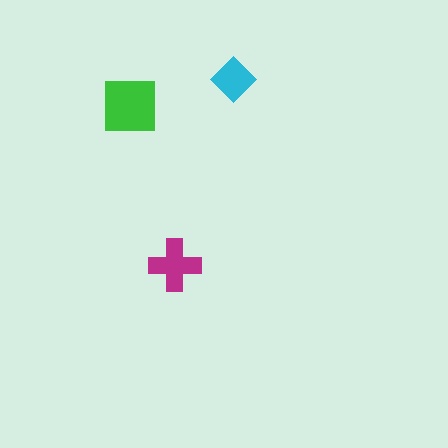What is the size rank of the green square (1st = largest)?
1st.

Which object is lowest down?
The magenta cross is bottommost.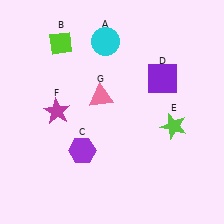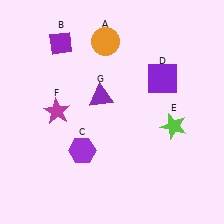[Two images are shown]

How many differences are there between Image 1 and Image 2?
There are 3 differences between the two images.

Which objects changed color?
A changed from cyan to orange. B changed from lime to purple. G changed from pink to purple.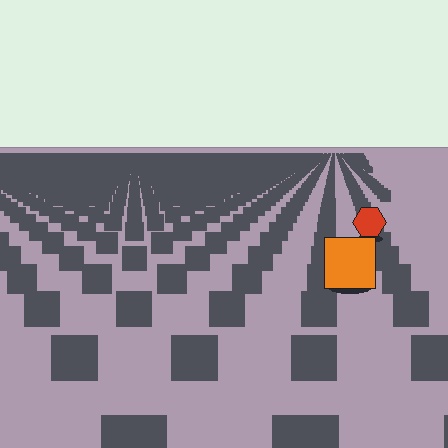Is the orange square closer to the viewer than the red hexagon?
Yes. The orange square is closer — you can tell from the texture gradient: the ground texture is coarser near it.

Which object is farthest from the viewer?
The red hexagon is farthest from the viewer. It appears smaller and the ground texture around it is denser.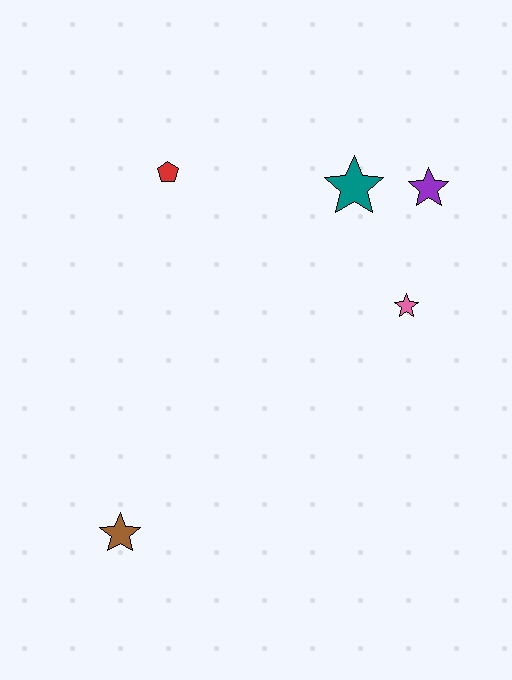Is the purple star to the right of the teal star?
Yes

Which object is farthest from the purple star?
The brown star is farthest from the purple star.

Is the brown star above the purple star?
No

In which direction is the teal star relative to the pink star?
The teal star is above the pink star.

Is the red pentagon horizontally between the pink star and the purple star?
No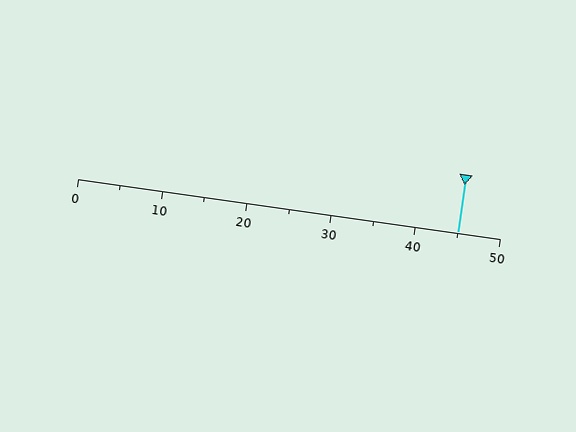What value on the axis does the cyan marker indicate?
The marker indicates approximately 45.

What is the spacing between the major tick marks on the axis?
The major ticks are spaced 10 apart.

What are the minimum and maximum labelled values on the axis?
The axis runs from 0 to 50.